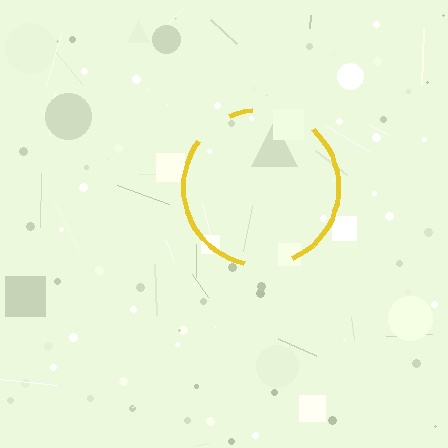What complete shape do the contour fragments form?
The contour fragments form a circle.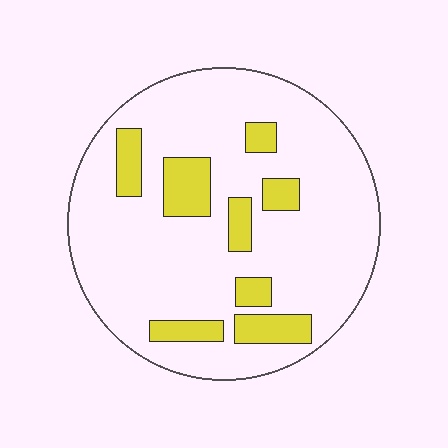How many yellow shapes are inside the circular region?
8.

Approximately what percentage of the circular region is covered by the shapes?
Approximately 15%.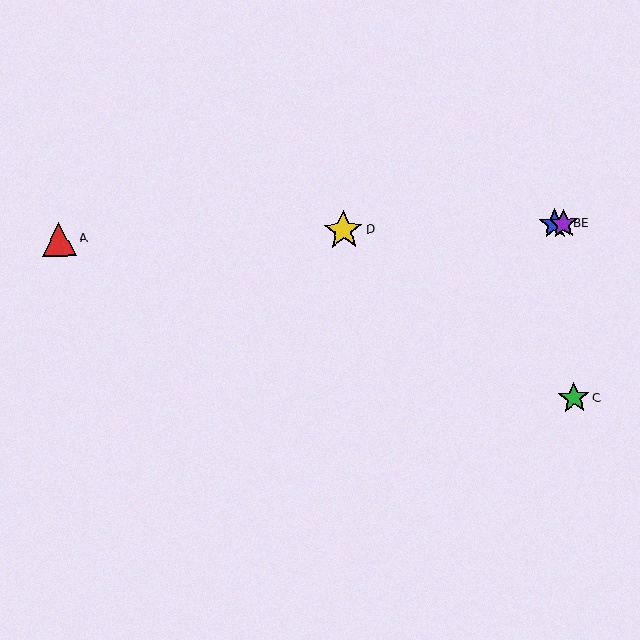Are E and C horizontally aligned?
No, E is at y≈224 and C is at y≈398.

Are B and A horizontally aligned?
Yes, both are at y≈224.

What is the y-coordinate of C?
Object C is at y≈398.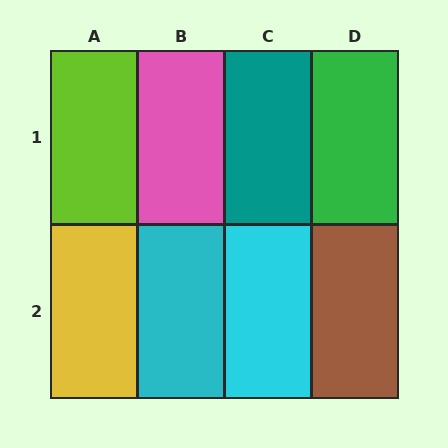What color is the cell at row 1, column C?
Teal.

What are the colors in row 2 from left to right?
Yellow, cyan, cyan, brown.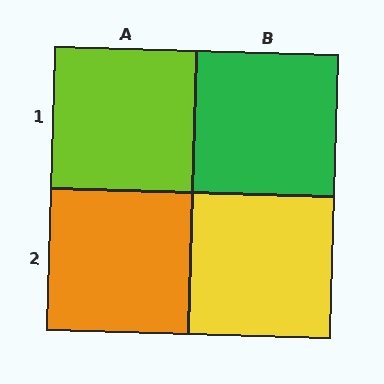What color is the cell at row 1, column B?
Green.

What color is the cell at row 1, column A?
Lime.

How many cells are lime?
1 cell is lime.